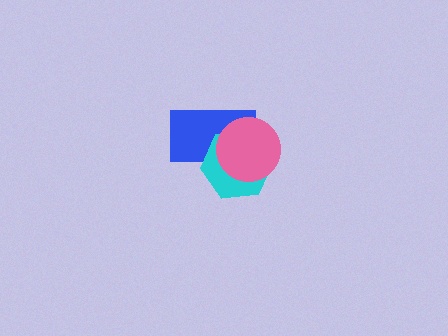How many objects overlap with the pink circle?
2 objects overlap with the pink circle.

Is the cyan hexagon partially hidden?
Yes, it is partially covered by another shape.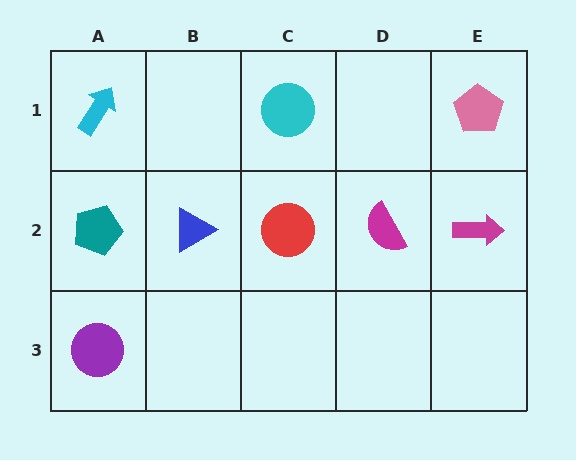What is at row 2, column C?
A red circle.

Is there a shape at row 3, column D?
No, that cell is empty.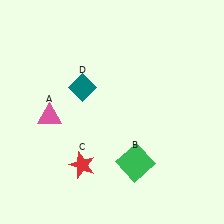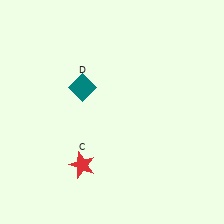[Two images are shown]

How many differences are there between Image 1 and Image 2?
There are 2 differences between the two images.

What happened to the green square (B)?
The green square (B) was removed in Image 2. It was in the bottom-right area of Image 1.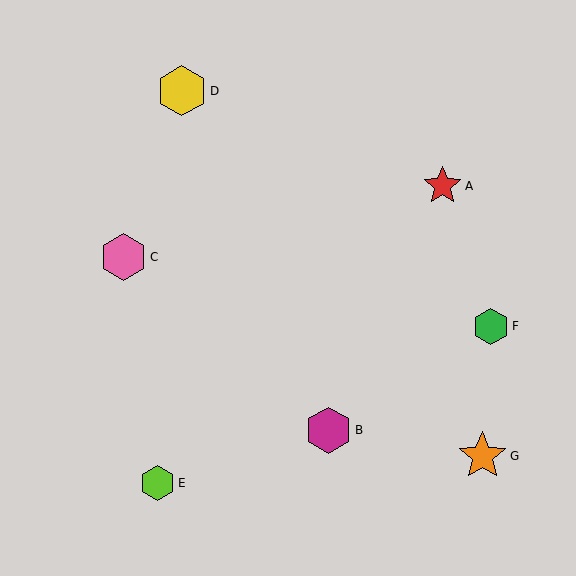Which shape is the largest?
The yellow hexagon (labeled D) is the largest.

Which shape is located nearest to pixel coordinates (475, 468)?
The orange star (labeled G) at (482, 456) is nearest to that location.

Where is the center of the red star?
The center of the red star is at (443, 186).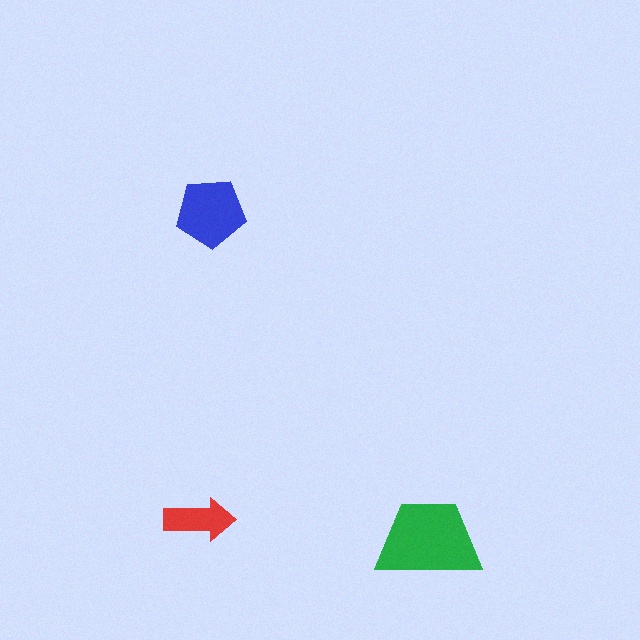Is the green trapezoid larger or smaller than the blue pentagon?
Larger.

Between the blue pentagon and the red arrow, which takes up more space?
The blue pentagon.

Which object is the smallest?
The red arrow.